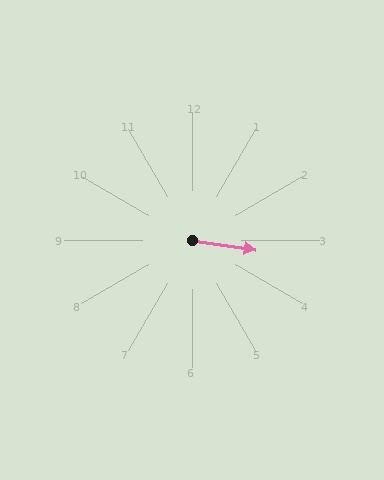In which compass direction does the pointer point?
East.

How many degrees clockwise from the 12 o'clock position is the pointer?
Approximately 99 degrees.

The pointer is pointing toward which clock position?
Roughly 3 o'clock.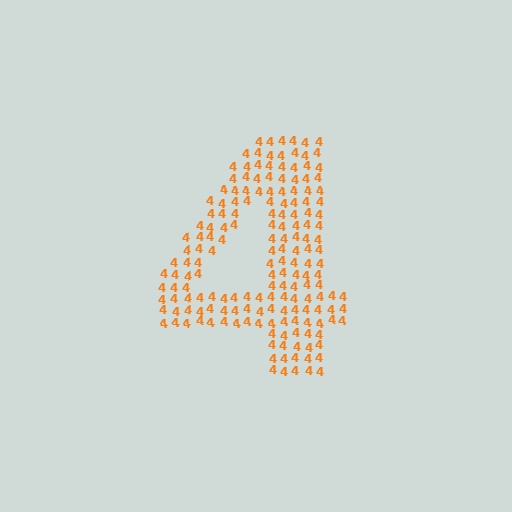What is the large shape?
The large shape is the digit 4.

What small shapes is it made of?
It is made of small digit 4's.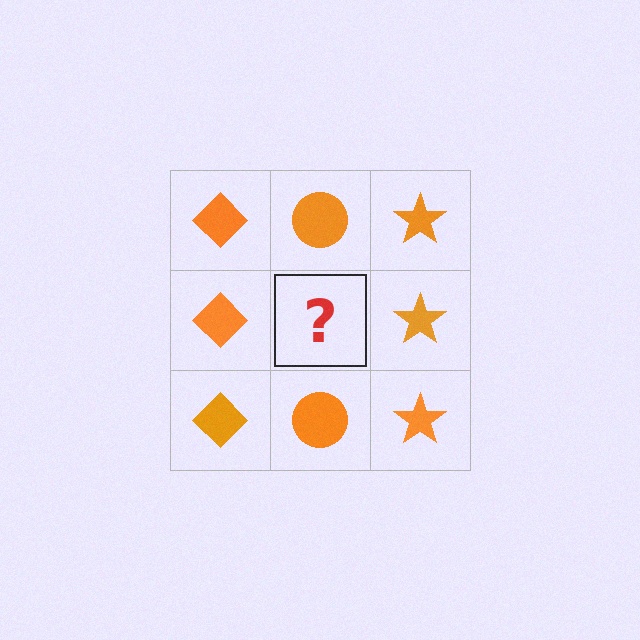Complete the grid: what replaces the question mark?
The question mark should be replaced with an orange circle.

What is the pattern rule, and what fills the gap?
The rule is that each column has a consistent shape. The gap should be filled with an orange circle.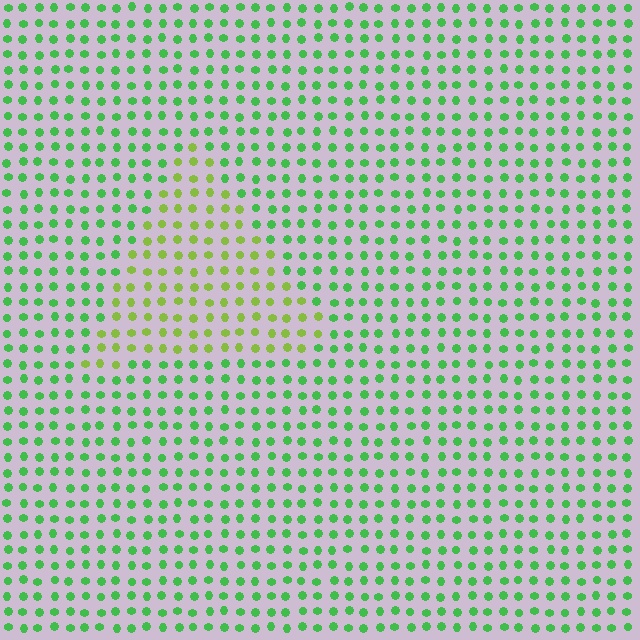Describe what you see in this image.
The image is filled with small green elements in a uniform arrangement. A triangle-shaped region is visible where the elements are tinted to a slightly different hue, forming a subtle color boundary.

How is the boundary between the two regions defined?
The boundary is defined purely by a slight shift in hue (about 39 degrees). Spacing, size, and orientation are identical on both sides.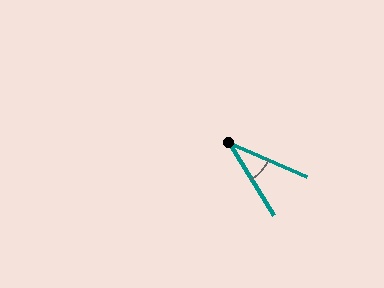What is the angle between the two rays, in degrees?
Approximately 35 degrees.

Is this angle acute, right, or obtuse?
It is acute.